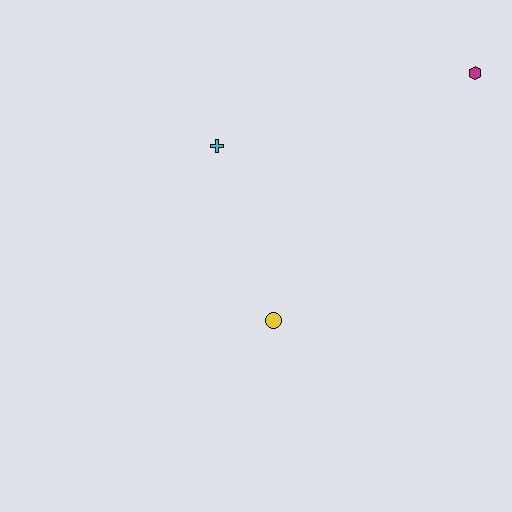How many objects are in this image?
There are 3 objects.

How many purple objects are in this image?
There are no purple objects.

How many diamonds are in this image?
There are no diamonds.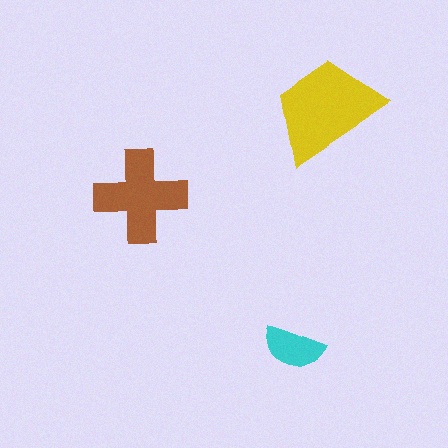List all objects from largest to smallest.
The yellow trapezoid, the brown cross, the cyan semicircle.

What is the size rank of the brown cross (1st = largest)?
2nd.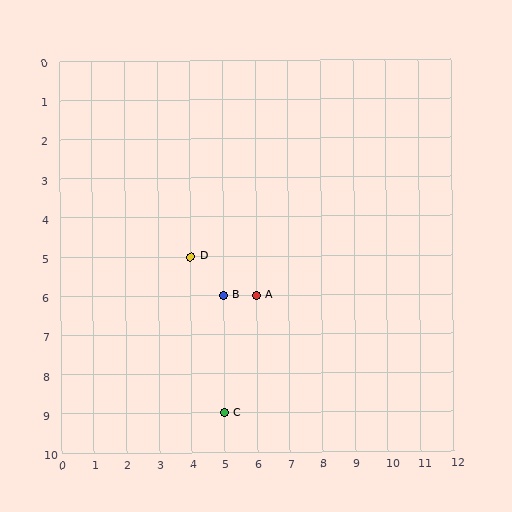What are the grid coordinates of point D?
Point D is at grid coordinates (4, 5).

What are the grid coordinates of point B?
Point B is at grid coordinates (5, 6).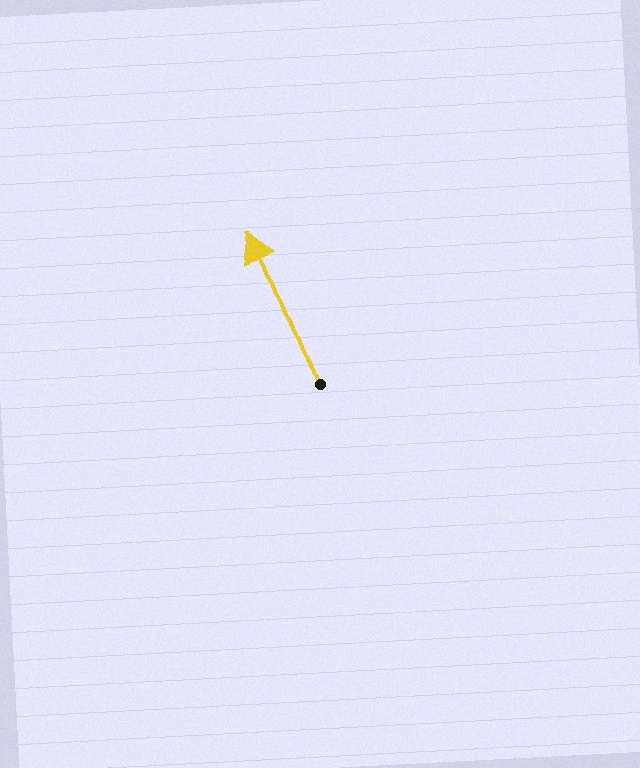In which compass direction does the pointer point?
Northwest.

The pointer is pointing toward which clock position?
Roughly 11 o'clock.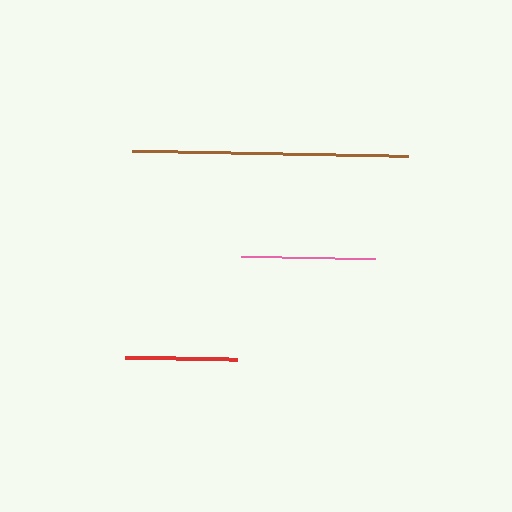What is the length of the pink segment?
The pink segment is approximately 134 pixels long.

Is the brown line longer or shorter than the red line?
The brown line is longer than the red line.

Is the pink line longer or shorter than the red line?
The pink line is longer than the red line.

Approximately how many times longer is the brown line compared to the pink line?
The brown line is approximately 2.1 times the length of the pink line.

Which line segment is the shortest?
The red line is the shortest at approximately 112 pixels.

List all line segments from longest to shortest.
From longest to shortest: brown, pink, red.